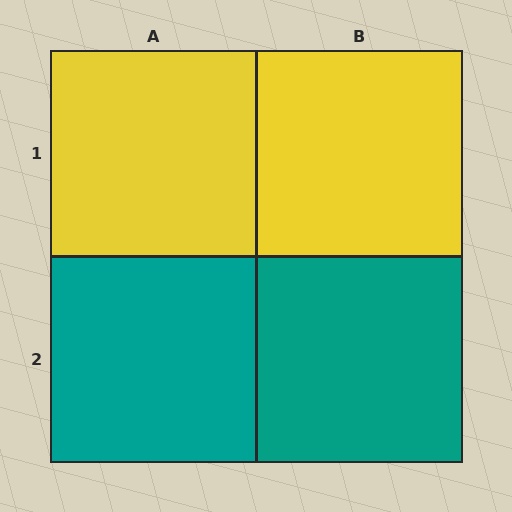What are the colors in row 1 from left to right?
Yellow, yellow.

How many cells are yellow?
2 cells are yellow.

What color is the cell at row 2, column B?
Teal.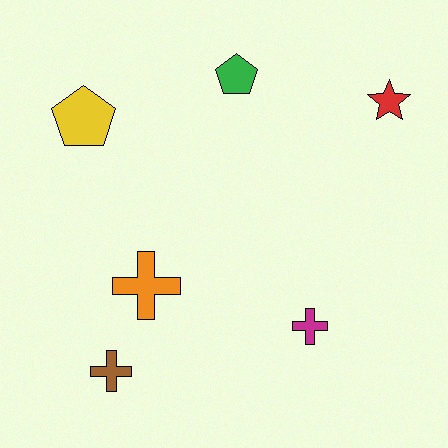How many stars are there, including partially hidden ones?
There is 1 star.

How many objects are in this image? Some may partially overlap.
There are 6 objects.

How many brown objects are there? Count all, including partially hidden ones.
There is 1 brown object.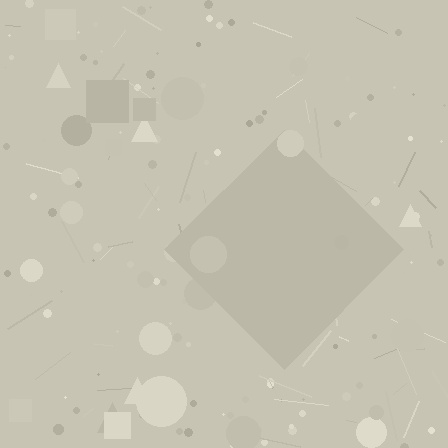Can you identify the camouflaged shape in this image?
The camouflaged shape is a diamond.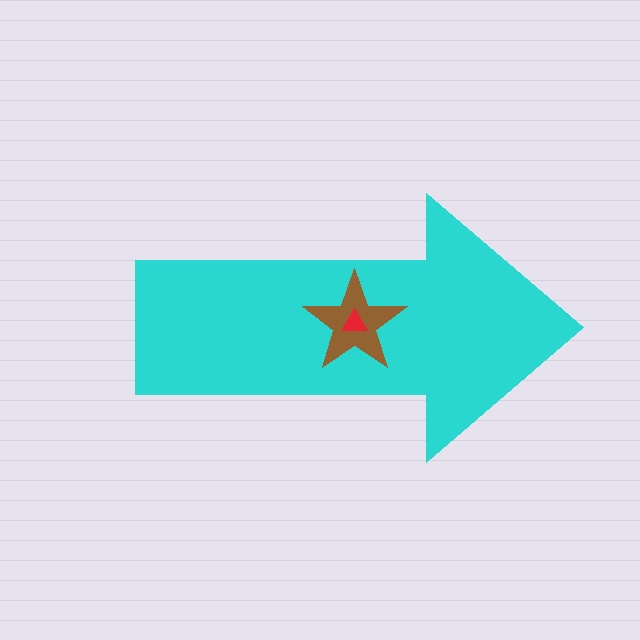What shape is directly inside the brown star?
The red triangle.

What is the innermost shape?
The red triangle.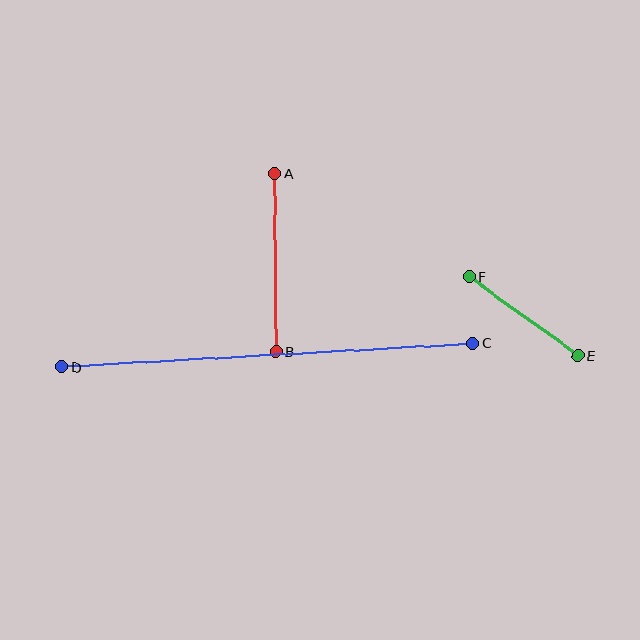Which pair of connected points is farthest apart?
Points C and D are farthest apart.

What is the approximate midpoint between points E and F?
The midpoint is at approximately (523, 316) pixels.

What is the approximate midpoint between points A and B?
The midpoint is at approximately (275, 263) pixels.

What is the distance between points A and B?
The distance is approximately 178 pixels.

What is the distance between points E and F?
The distance is approximately 134 pixels.